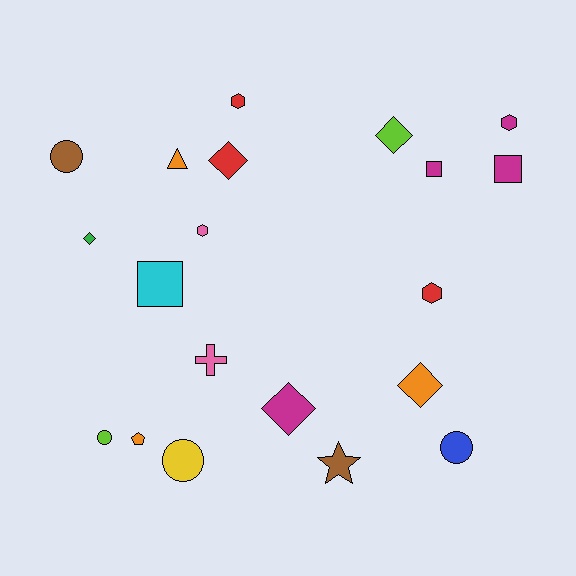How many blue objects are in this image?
There is 1 blue object.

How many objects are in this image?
There are 20 objects.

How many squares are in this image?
There are 3 squares.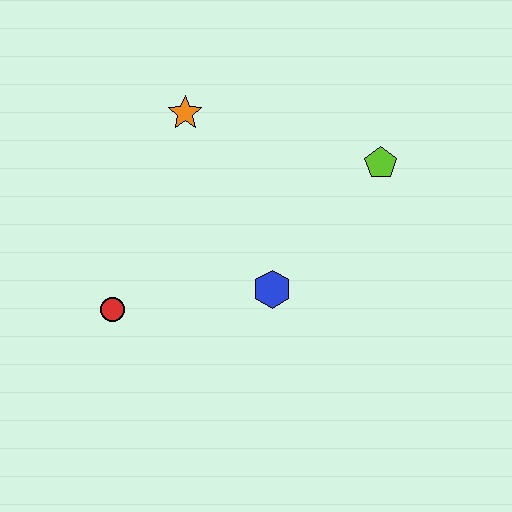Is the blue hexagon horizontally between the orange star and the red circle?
No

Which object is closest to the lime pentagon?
The blue hexagon is closest to the lime pentagon.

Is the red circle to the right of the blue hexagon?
No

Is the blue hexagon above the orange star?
No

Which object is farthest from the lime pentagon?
The red circle is farthest from the lime pentagon.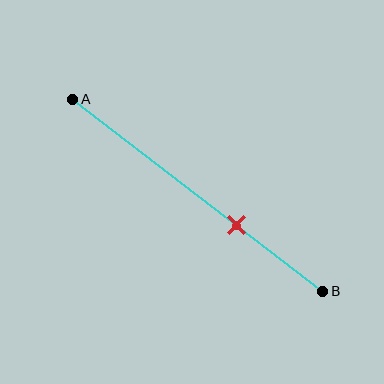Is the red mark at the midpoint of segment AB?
No, the mark is at about 65% from A, not at the 50% midpoint.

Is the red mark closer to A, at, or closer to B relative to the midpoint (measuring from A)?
The red mark is closer to point B than the midpoint of segment AB.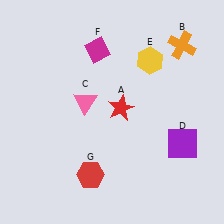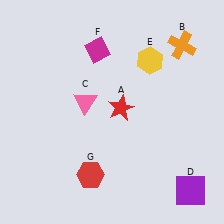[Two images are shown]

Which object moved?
The purple square (D) moved down.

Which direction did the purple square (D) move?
The purple square (D) moved down.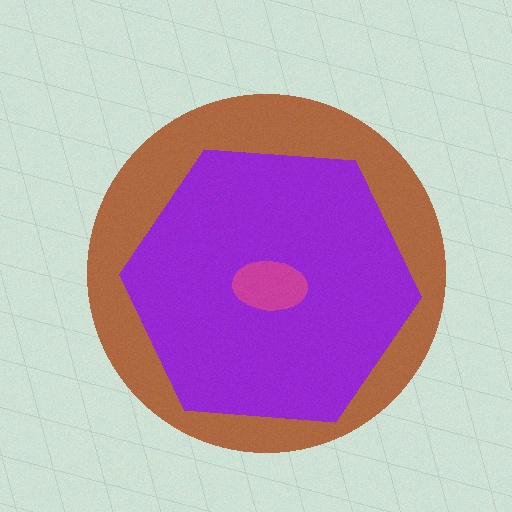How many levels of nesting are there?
3.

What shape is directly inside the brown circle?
The purple hexagon.